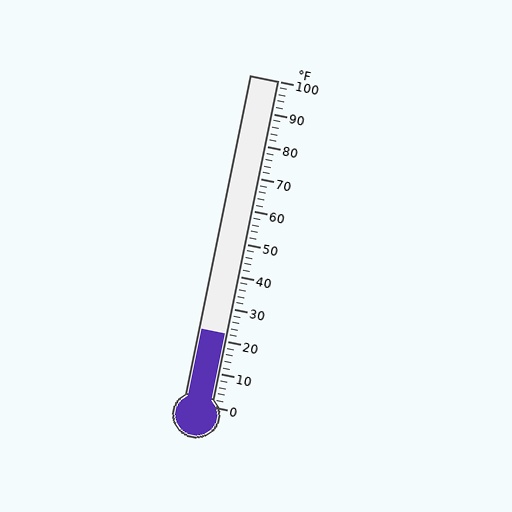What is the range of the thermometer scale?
The thermometer scale ranges from 0°F to 100°F.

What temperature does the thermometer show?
The thermometer shows approximately 22°F.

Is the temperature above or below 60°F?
The temperature is below 60°F.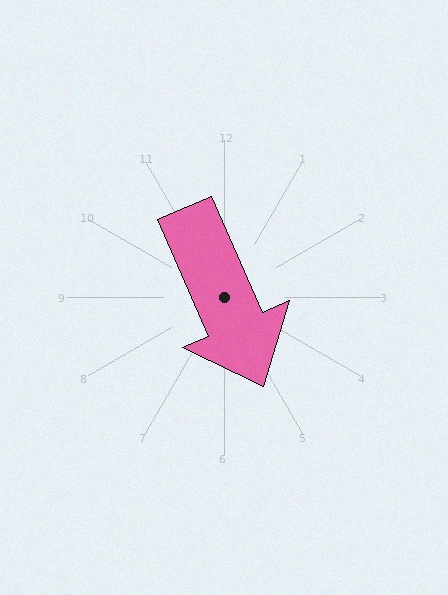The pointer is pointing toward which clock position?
Roughly 5 o'clock.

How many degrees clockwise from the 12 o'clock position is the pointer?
Approximately 156 degrees.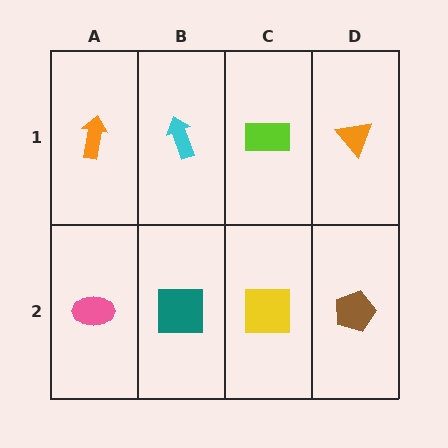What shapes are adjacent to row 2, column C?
A lime rectangle (row 1, column C), a teal square (row 2, column B), a brown pentagon (row 2, column D).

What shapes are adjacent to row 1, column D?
A brown pentagon (row 2, column D), a lime rectangle (row 1, column C).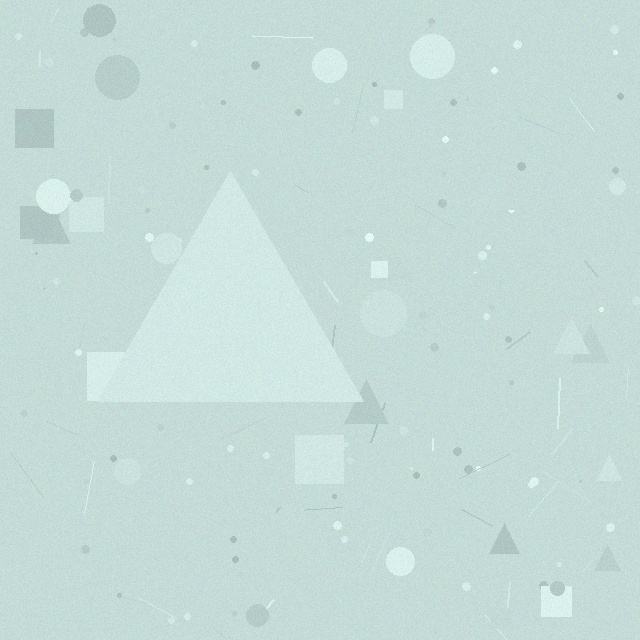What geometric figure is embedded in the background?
A triangle is embedded in the background.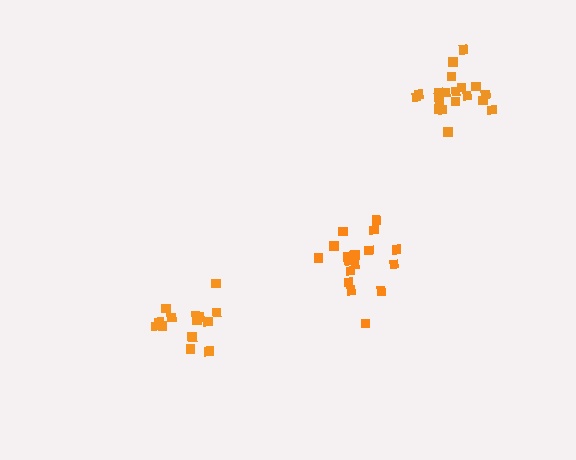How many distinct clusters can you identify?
There are 3 distinct clusters.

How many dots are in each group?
Group 1: 17 dots, Group 2: 20 dots, Group 3: 14 dots (51 total).